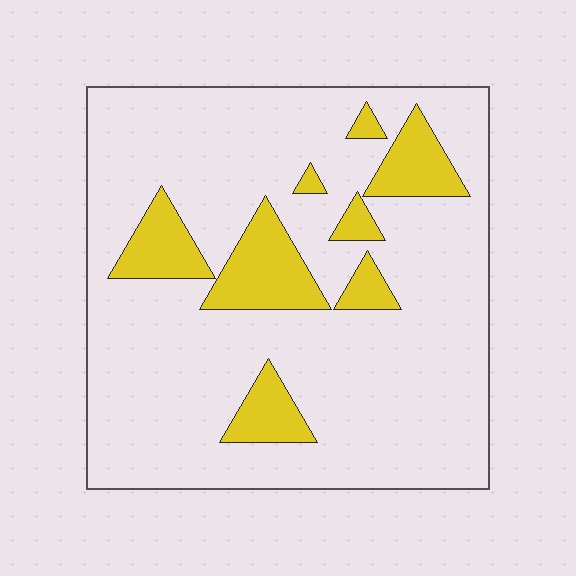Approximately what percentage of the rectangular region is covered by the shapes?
Approximately 15%.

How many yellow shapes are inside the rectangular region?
8.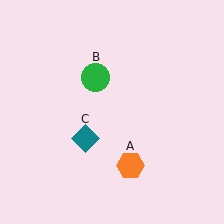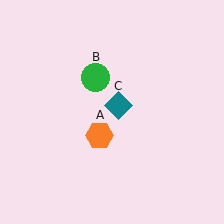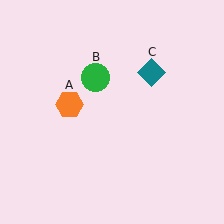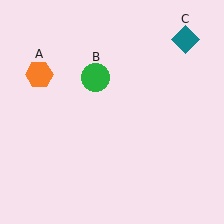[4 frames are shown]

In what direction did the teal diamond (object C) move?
The teal diamond (object C) moved up and to the right.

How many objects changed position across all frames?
2 objects changed position: orange hexagon (object A), teal diamond (object C).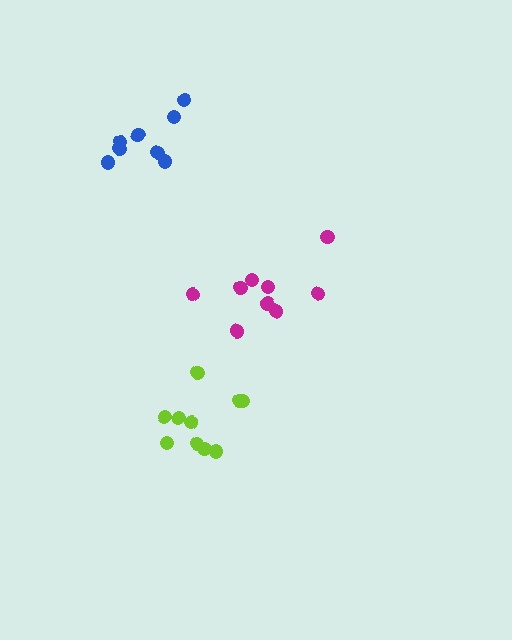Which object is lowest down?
The lime cluster is bottommost.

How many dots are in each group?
Group 1: 8 dots, Group 2: 10 dots, Group 3: 9 dots (27 total).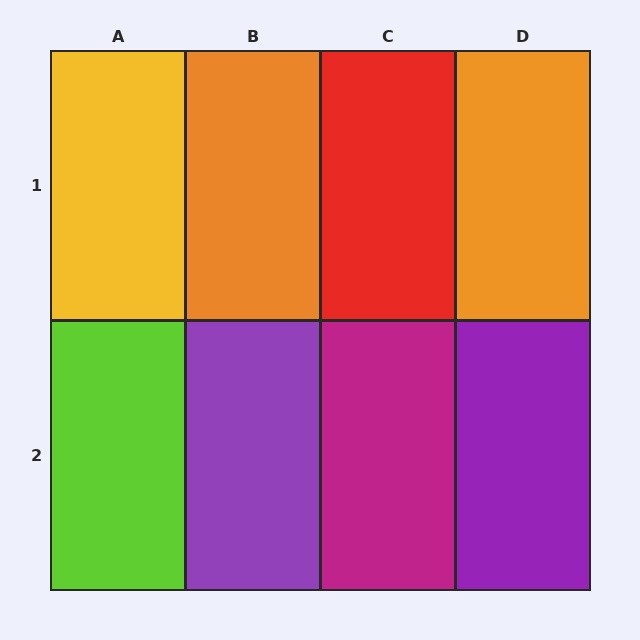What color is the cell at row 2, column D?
Purple.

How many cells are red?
1 cell is red.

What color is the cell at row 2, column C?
Magenta.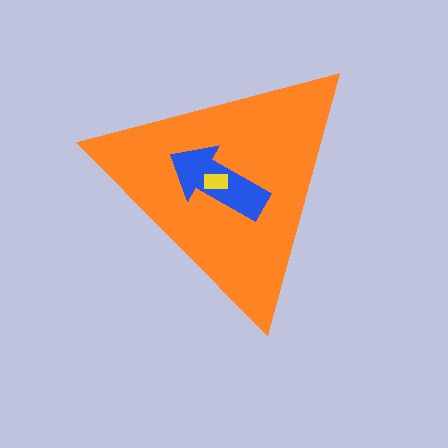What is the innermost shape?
The yellow rectangle.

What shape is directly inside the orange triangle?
The blue arrow.